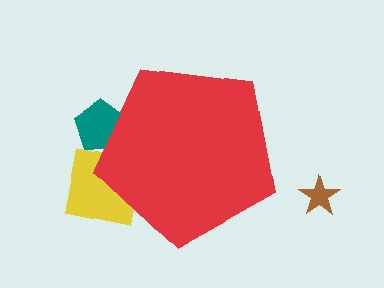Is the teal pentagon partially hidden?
Yes, the teal pentagon is partially hidden behind the red pentagon.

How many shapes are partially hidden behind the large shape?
2 shapes are partially hidden.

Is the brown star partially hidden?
No, the brown star is fully visible.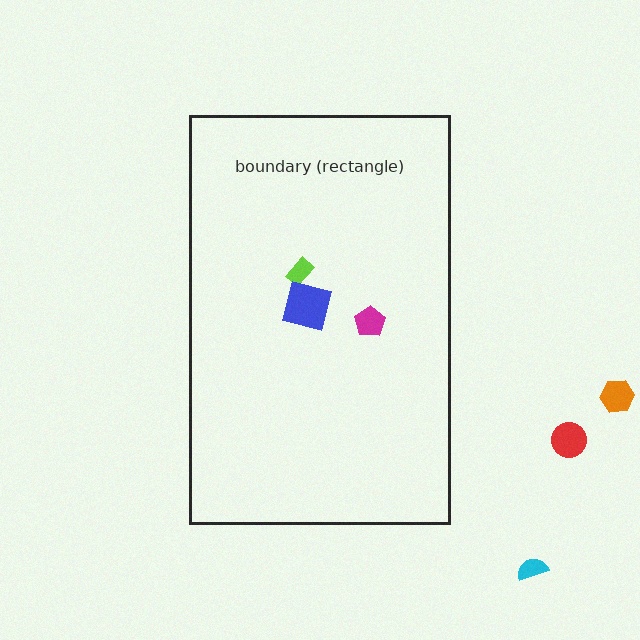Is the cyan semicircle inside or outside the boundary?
Outside.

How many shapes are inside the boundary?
3 inside, 3 outside.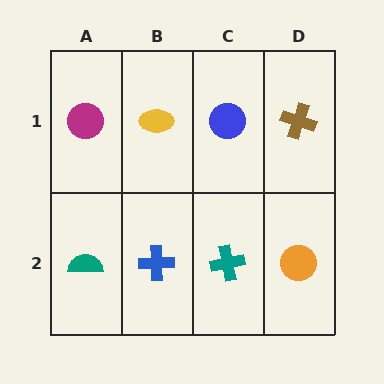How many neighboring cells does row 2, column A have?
2.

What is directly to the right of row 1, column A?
A yellow ellipse.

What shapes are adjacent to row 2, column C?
A blue circle (row 1, column C), a blue cross (row 2, column B), an orange circle (row 2, column D).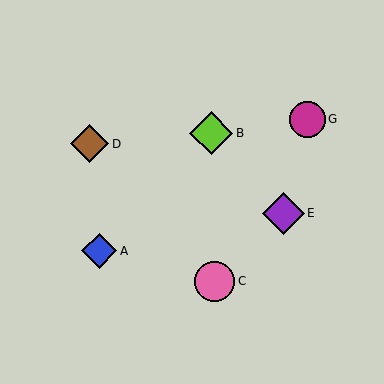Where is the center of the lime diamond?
The center of the lime diamond is at (211, 133).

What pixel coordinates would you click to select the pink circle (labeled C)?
Click at (215, 281) to select the pink circle C.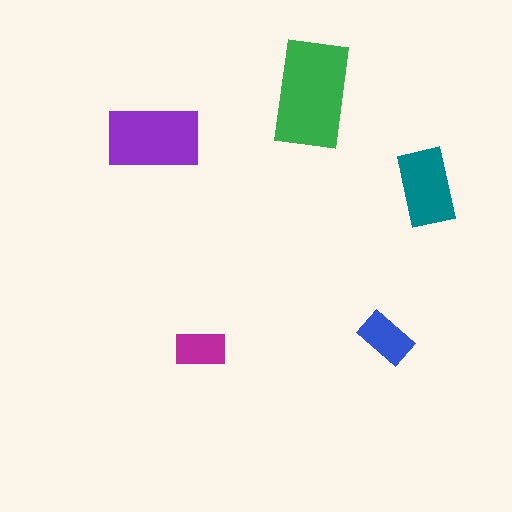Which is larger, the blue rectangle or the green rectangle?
The green one.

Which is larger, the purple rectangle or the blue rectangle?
The purple one.